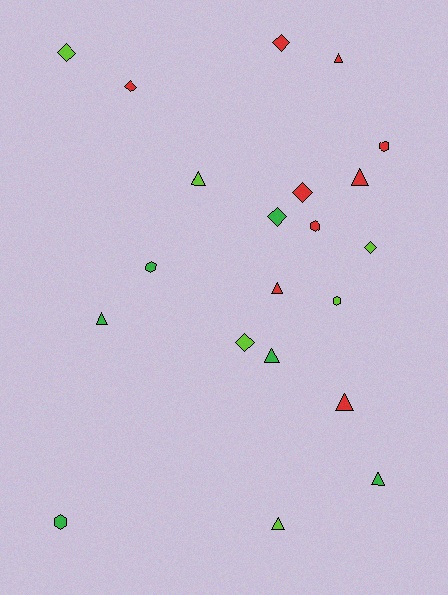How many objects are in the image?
There are 21 objects.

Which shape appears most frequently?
Triangle, with 9 objects.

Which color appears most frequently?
Red, with 9 objects.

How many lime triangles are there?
There are 2 lime triangles.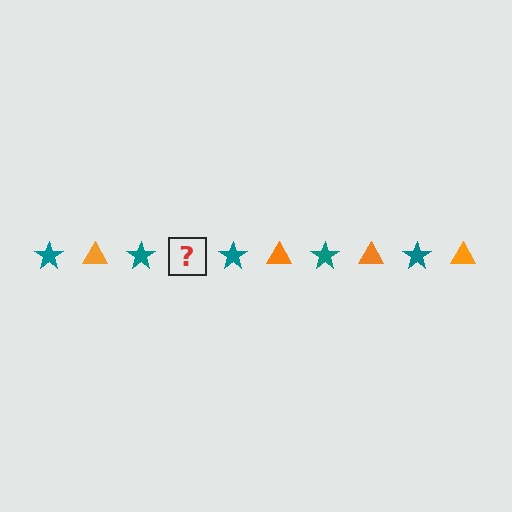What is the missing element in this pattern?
The missing element is an orange triangle.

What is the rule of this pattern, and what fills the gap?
The rule is that the pattern alternates between teal star and orange triangle. The gap should be filled with an orange triangle.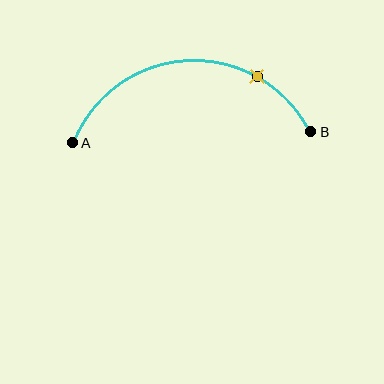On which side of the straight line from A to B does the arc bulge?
The arc bulges above the straight line connecting A and B.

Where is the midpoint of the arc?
The arc midpoint is the point on the curve farthest from the straight line joining A and B. It sits above that line.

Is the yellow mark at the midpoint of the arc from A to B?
No. The yellow mark lies on the arc but is closer to endpoint B. The arc midpoint would be at the point on the curve equidistant along the arc from both A and B.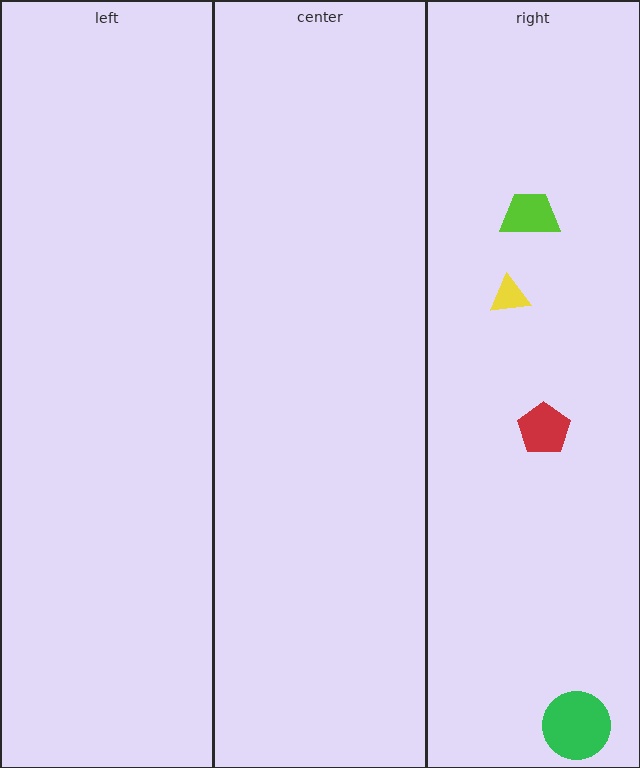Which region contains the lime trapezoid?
The right region.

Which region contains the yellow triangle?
The right region.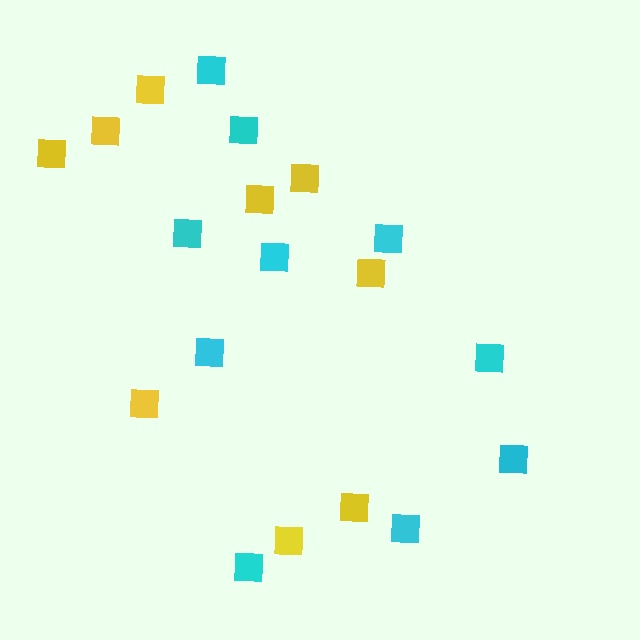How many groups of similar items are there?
There are 2 groups: one group of yellow squares (9) and one group of cyan squares (10).